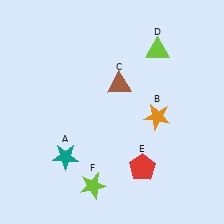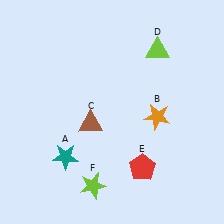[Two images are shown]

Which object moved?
The brown triangle (C) moved down.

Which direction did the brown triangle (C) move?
The brown triangle (C) moved down.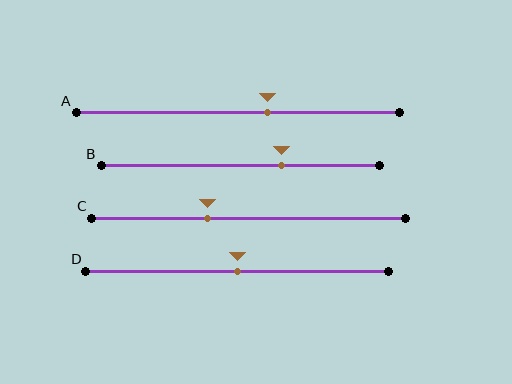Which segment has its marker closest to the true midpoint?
Segment D has its marker closest to the true midpoint.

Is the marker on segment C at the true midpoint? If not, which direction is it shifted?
No, the marker on segment C is shifted to the left by about 13% of the segment length.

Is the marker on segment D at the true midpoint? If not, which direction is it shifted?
Yes, the marker on segment D is at the true midpoint.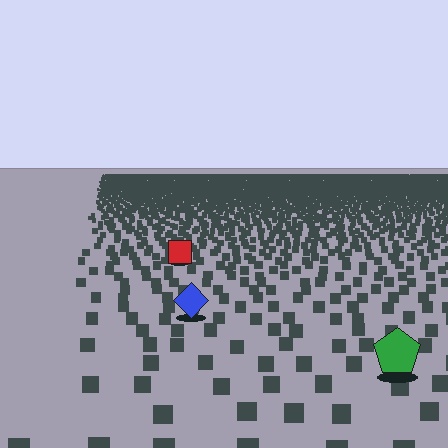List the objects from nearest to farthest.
From nearest to farthest: the green pentagon, the blue diamond, the red square.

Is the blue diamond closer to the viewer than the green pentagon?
No. The green pentagon is closer — you can tell from the texture gradient: the ground texture is coarser near it.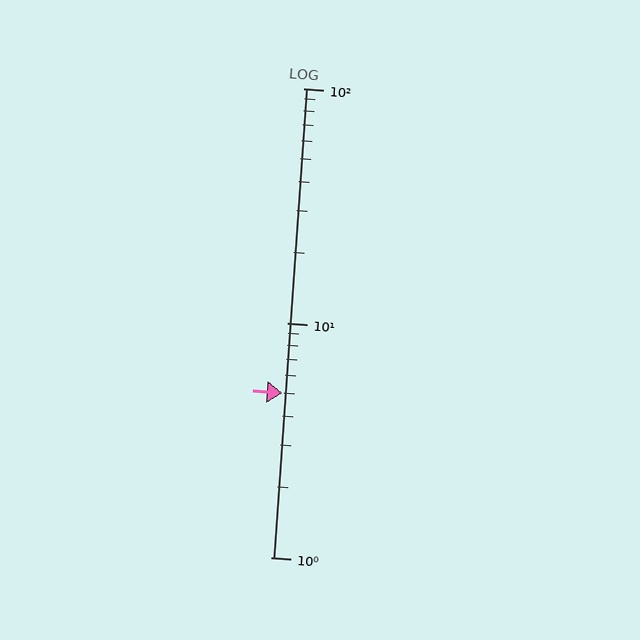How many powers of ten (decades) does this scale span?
The scale spans 2 decades, from 1 to 100.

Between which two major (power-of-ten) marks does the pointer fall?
The pointer is between 1 and 10.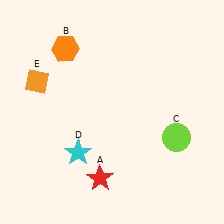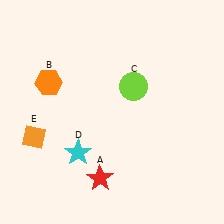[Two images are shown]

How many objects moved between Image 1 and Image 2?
3 objects moved between the two images.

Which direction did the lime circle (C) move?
The lime circle (C) moved up.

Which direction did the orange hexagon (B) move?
The orange hexagon (B) moved down.